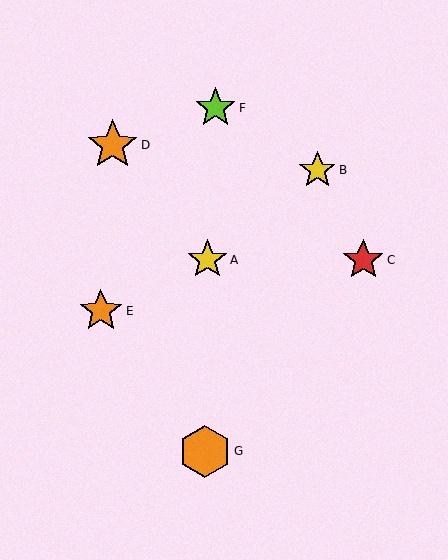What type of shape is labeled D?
Shape D is an orange star.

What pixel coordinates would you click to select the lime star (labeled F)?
Click at (215, 108) to select the lime star F.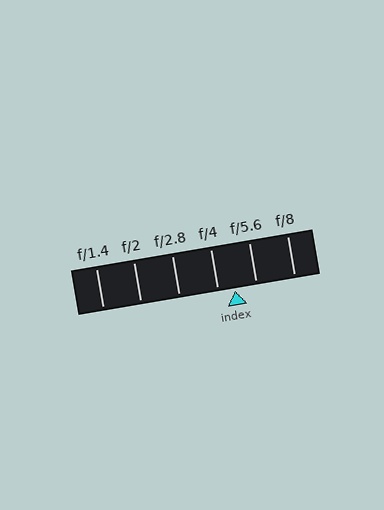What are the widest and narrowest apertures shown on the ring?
The widest aperture shown is f/1.4 and the narrowest is f/8.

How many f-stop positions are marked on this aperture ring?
There are 6 f-stop positions marked.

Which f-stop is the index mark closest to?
The index mark is closest to f/4.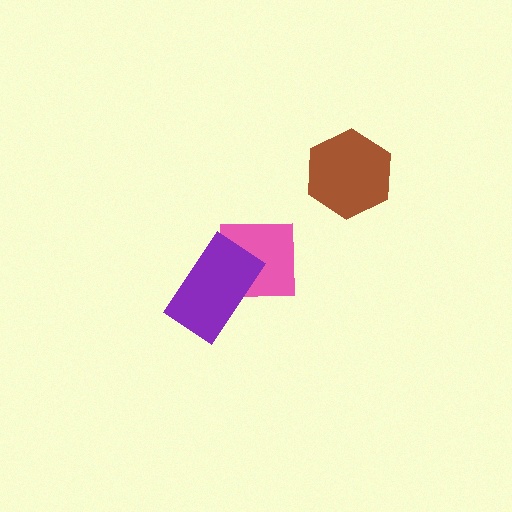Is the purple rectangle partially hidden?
No, no other shape covers it.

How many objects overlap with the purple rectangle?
1 object overlaps with the purple rectangle.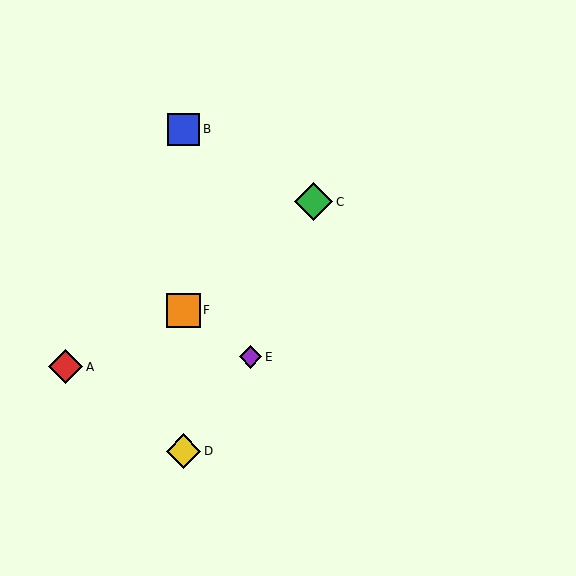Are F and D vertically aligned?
Yes, both are at x≈184.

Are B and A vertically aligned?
No, B is at x≈184 and A is at x≈66.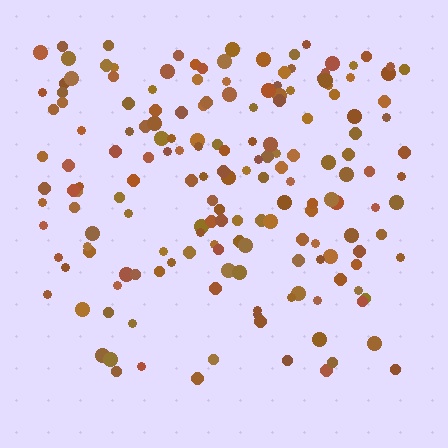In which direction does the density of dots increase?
From bottom to top, with the top side densest.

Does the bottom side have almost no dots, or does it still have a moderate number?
Still a moderate number, just noticeably fewer than the top.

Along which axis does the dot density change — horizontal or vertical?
Vertical.